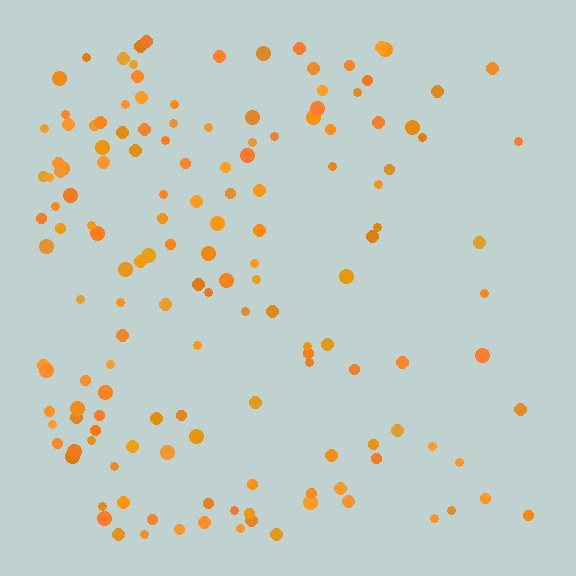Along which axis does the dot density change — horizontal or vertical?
Horizontal.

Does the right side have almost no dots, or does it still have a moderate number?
Still a moderate number, just noticeably fewer than the left.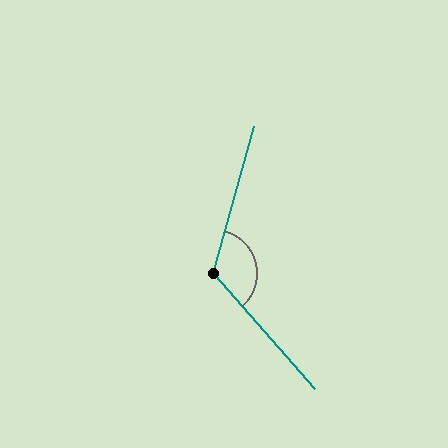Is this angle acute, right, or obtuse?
It is obtuse.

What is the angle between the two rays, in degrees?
Approximately 123 degrees.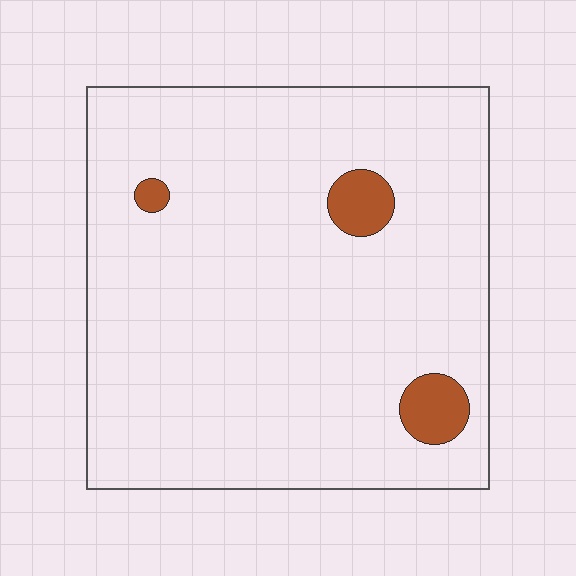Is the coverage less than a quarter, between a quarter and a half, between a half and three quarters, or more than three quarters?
Less than a quarter.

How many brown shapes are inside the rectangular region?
3.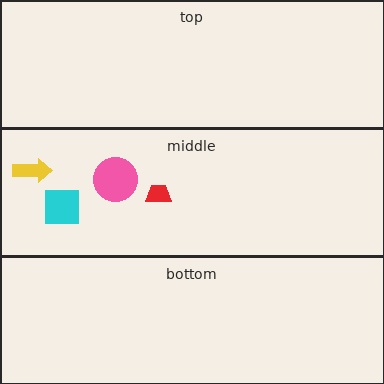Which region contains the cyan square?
The middle region.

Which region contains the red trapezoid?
The middle region.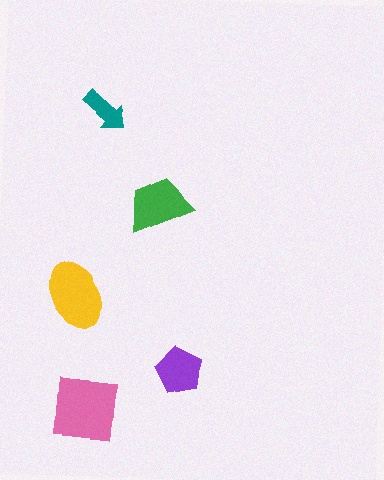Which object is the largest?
The pink square.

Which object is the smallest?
The teal arrow.